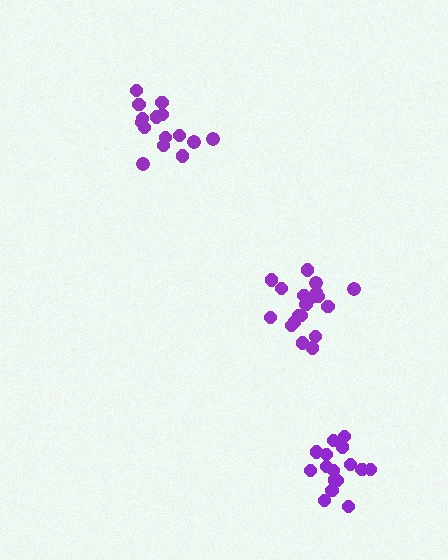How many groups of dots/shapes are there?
There are 3 groups.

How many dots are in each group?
Group 1: 15 dots, Group 2: 19 dots, Group 3: 16 dots (50 total).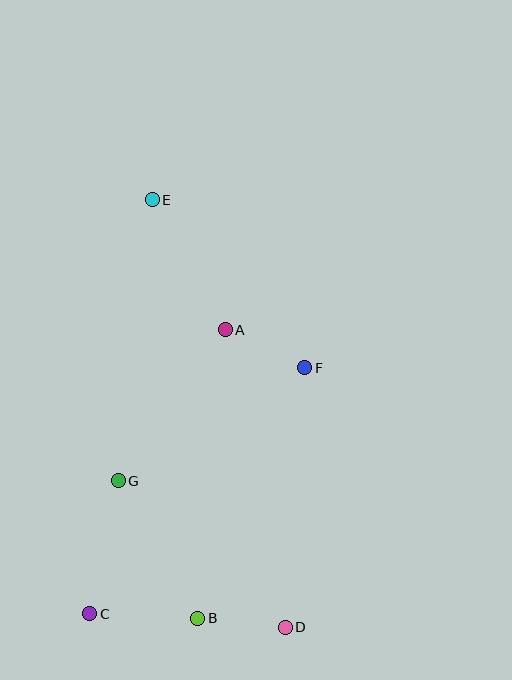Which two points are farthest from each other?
Points D and E are farthest from each other.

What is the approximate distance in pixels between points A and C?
The distance between A and C is approximately 314 pixels.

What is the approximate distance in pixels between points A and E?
The distance between A and E is approximately 149 pixels.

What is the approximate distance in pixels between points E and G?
The distance between E and G is approximately 283 pixels.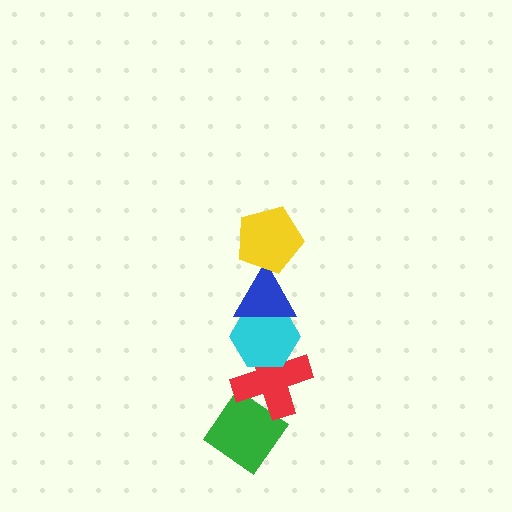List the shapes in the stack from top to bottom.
From top to bottom: the yellow pentagon, the blue triangle, the cyan hexagon, the red cross, the green diamond.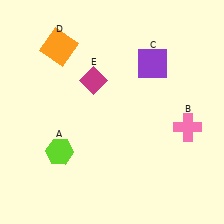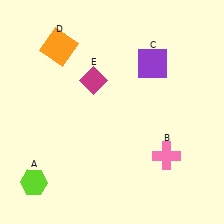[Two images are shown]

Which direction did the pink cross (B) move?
The pink cross (B) moved down.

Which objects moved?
The objects that moved are: the lime hexagon (A), the pink cross (B).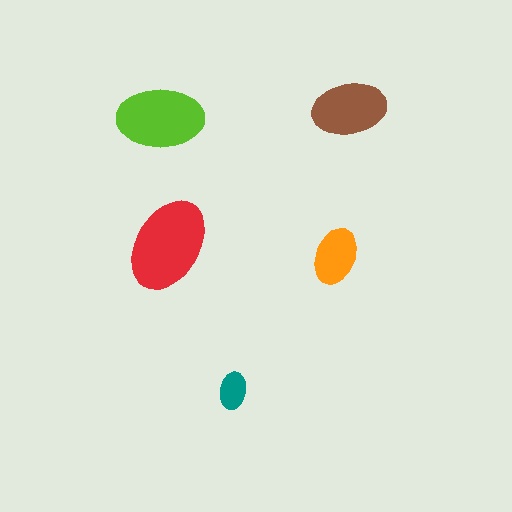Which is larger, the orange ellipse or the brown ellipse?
The brown one.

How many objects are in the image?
There are 5 objects in the image.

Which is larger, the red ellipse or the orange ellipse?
The red one.